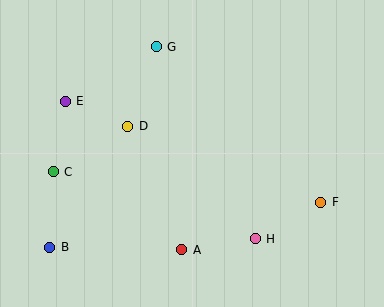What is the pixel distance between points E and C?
The distance between E and C is 71 pixels.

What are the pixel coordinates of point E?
Point E is at (65, 101).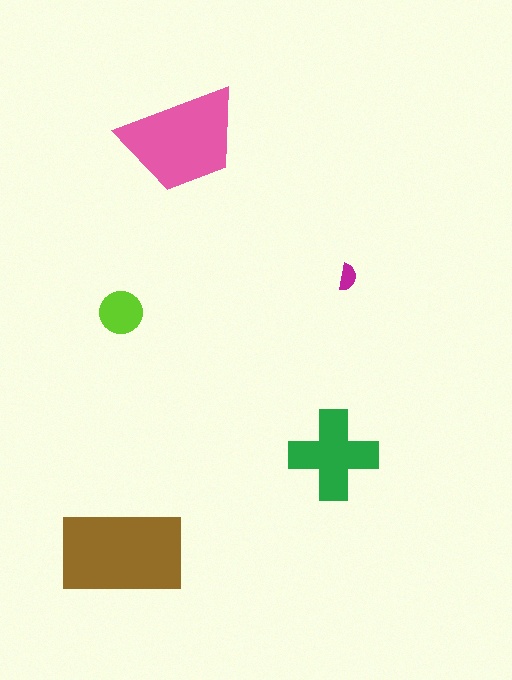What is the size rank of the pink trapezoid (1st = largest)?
2nd.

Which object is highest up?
The pink trapezoid is topmost.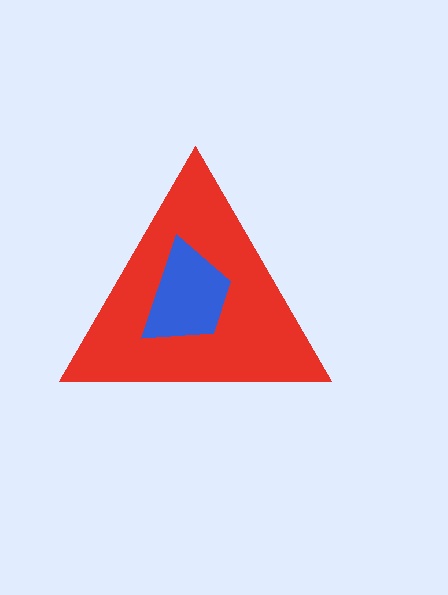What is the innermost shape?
The blue trapezoid.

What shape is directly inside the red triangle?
The blue trapezoid.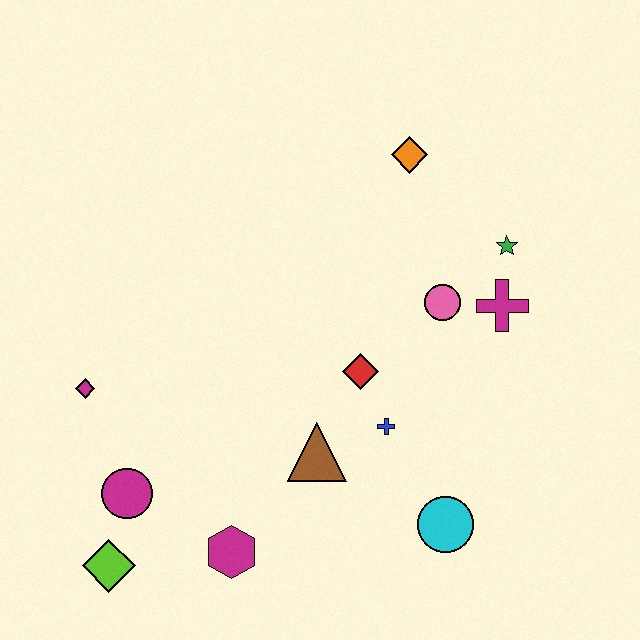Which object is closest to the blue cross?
The red diamond is closest to the blue cross.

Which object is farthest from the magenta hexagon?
The orange diamond is farthest from the magenta hexagon.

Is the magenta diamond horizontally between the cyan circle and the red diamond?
No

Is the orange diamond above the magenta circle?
Yes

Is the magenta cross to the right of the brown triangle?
Yes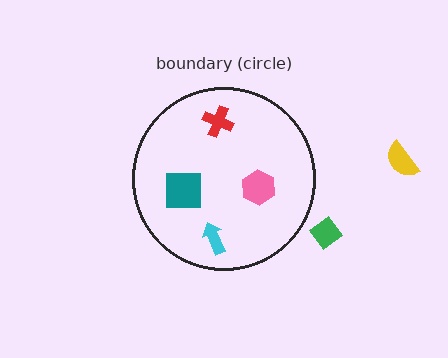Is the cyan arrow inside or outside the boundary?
Inside.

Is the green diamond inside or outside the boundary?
Outside.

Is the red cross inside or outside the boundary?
Inside.